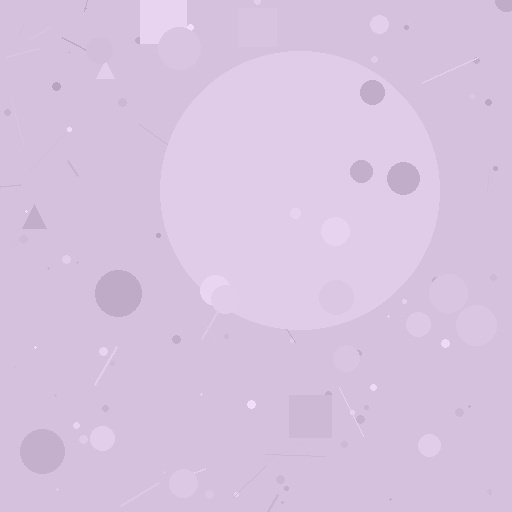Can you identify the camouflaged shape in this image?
The camouflaged shape is a circle.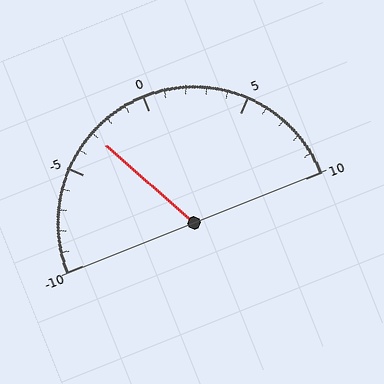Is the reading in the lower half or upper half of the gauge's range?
The reading is in the lower half of the range (-10 to 10).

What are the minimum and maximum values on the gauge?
The gauge ranges from -10 to 10.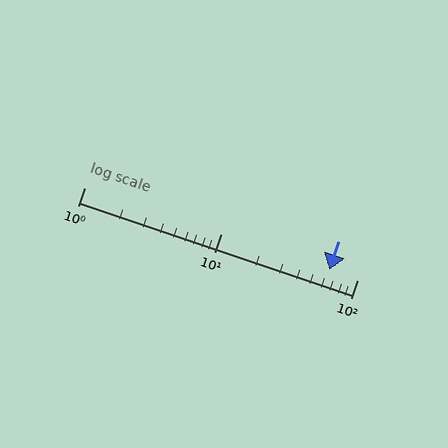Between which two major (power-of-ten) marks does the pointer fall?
The pointer is between 10 and 100.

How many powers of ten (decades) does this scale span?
The scale spans 2 decades, from 1 to 100.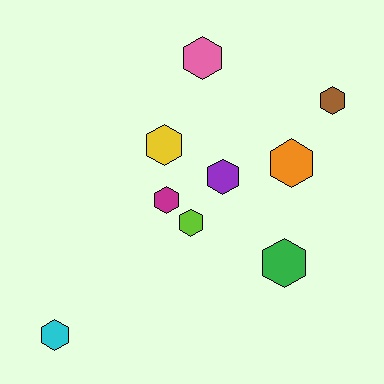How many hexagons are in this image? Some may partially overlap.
There are 9 hexagons.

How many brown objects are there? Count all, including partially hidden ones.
There is 1 brown object.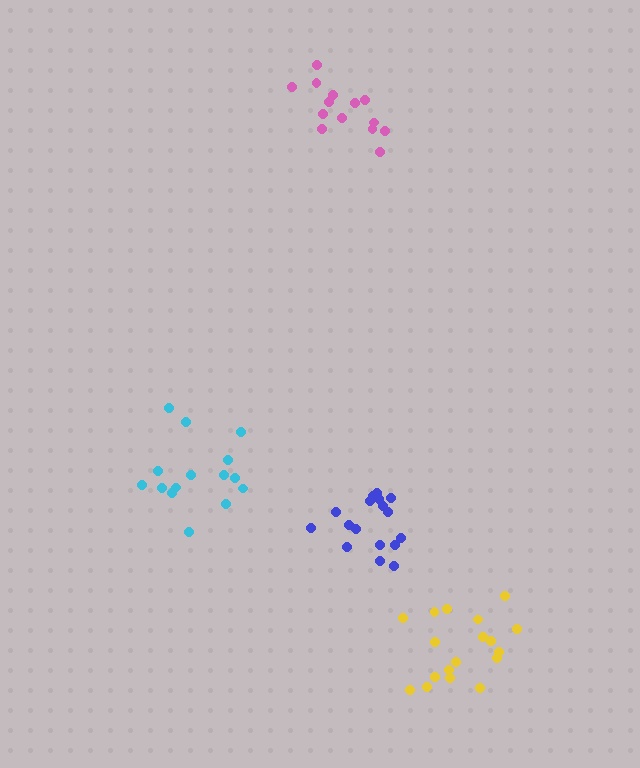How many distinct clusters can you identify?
There are 4 distinct clusters.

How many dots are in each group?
Group 1: 15 dots, Group 2: 17 dots, Group 3: 15 dots, Group 4: 18 dots (65 total).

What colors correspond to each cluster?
The clusters are colored: cyan, blue, pink, yellow.